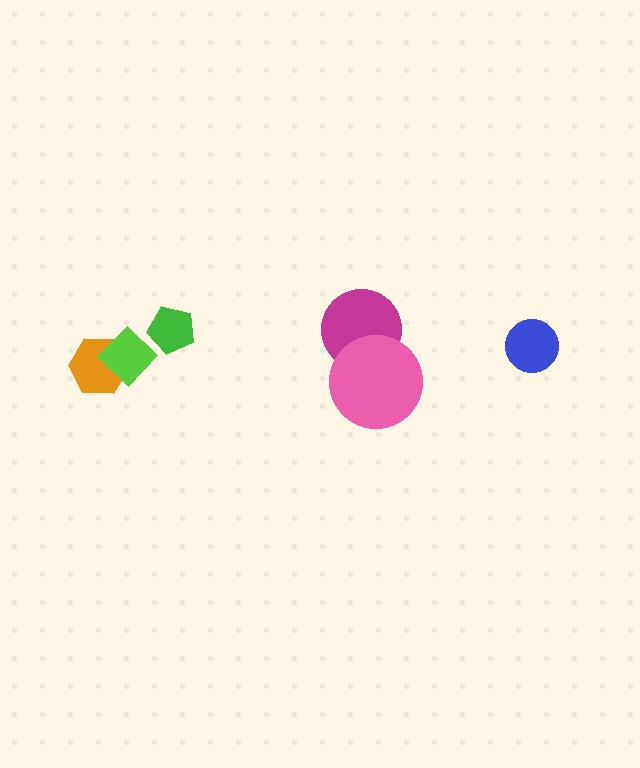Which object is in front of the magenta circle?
The pink circle is in front of the magenta circle.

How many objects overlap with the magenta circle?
1 object overlaps with the magenta circle.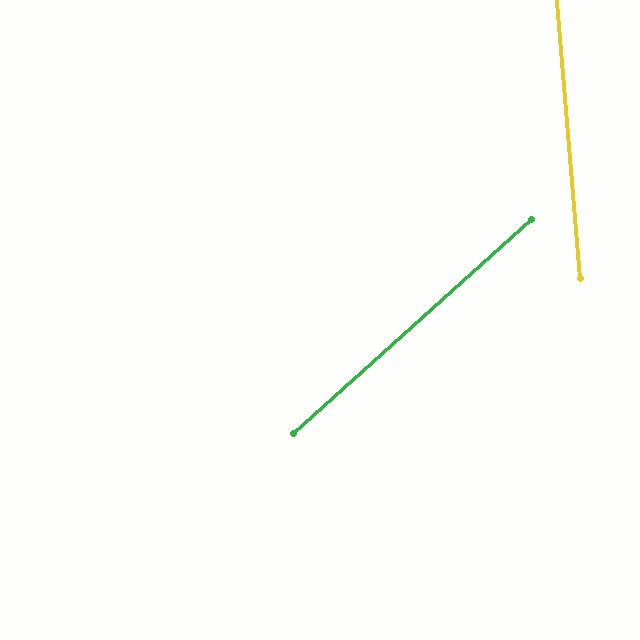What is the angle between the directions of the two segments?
Approximately 53 degrees.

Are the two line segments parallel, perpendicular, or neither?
Neither parallel nor perpendicular — they differ by about 53°.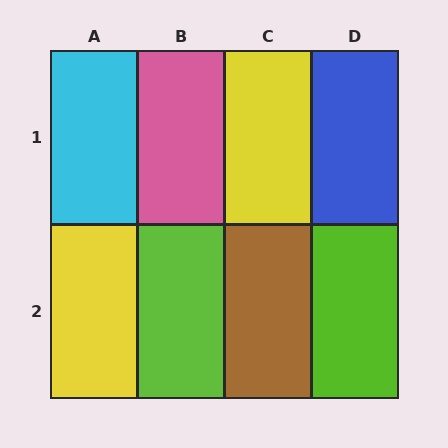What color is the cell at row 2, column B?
Lime.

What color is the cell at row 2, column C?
Brown.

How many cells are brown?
1 cell is brown.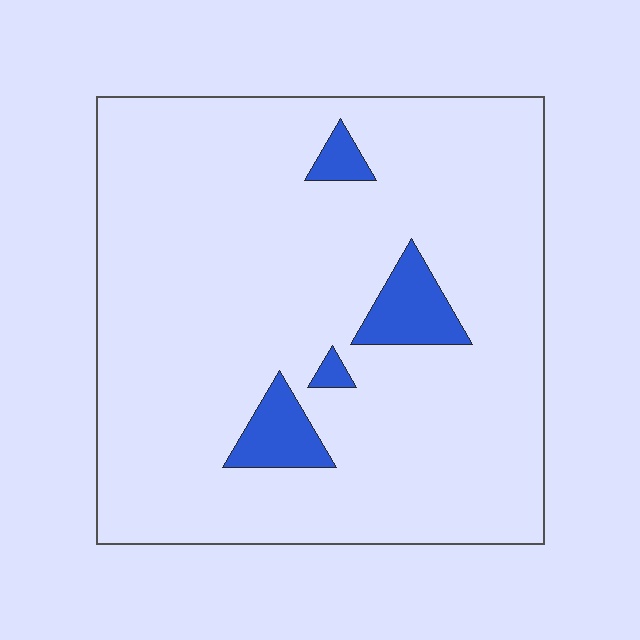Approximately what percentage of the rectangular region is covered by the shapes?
Approximately 10%.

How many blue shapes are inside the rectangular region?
4.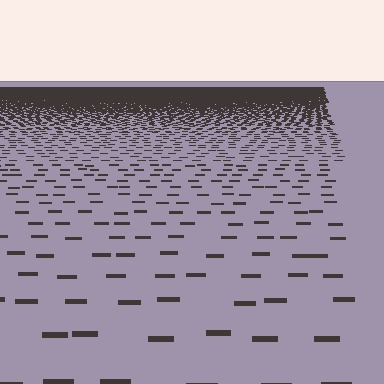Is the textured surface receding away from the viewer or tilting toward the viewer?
The surface is receding away from the viewer. Texture elements get smaller and denser toward the top.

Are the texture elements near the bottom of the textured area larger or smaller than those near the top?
Larger. Near the bottom, elements are closer to the viewer and appear at a bigger on-screen size.